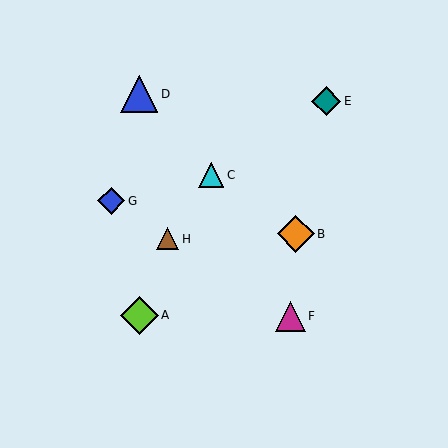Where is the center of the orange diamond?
The center of the orange diamond is at (296, 234).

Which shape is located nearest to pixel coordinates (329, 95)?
The teal diamond (labeled E) at (326, 101) is nearest to that location.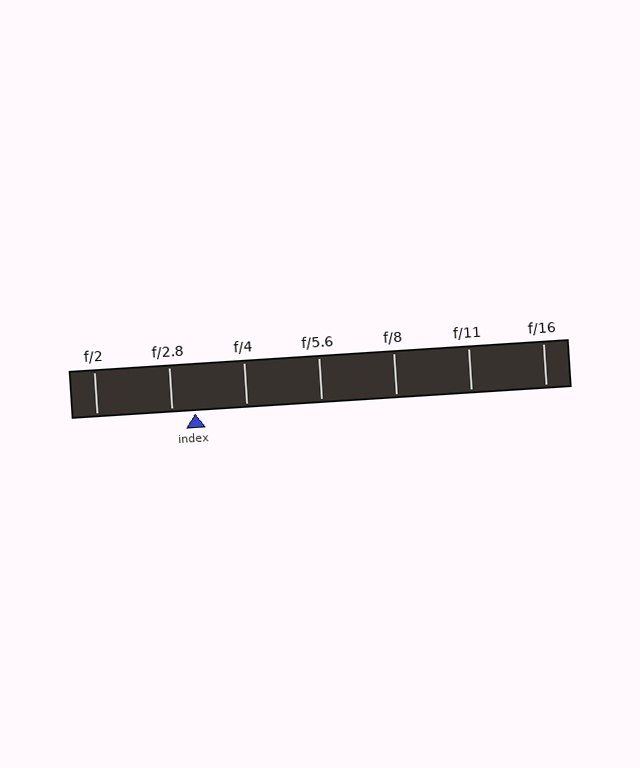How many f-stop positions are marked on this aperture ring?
There are 7 f-stop positions marked.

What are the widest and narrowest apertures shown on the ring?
The widest aperture shown is f/2 and the narrowest is f/16.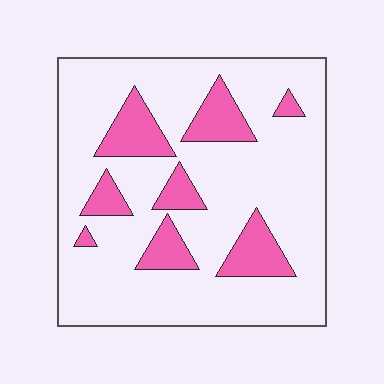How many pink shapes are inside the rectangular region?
8.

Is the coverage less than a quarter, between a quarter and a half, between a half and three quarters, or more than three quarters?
Less than a quarter.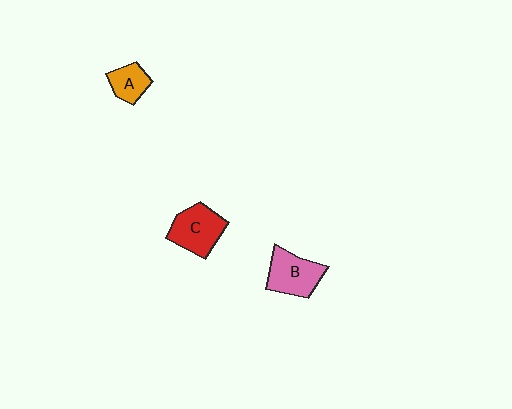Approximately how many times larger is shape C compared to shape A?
Approximately 1.8 times.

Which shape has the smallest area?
Shape A (orange).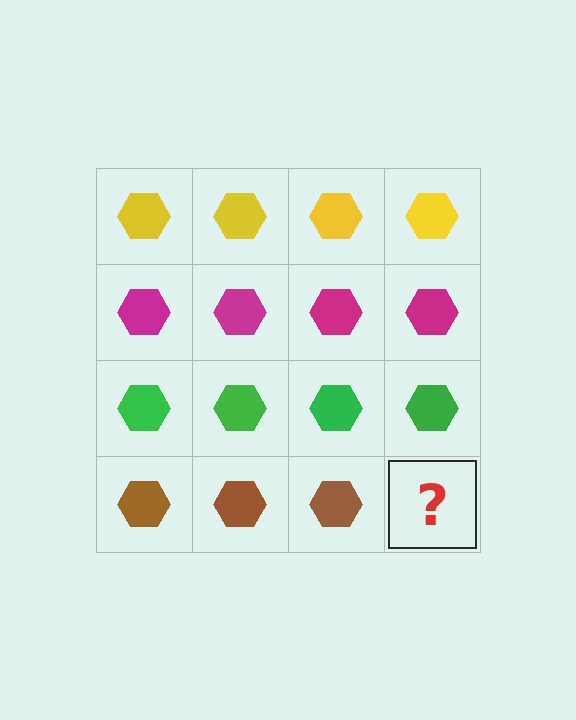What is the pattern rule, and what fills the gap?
The rule is that each row has a consistent color. The gap should be filled with a brown hexagon.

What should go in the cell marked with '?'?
The missing cell should contain a brown hexagon.